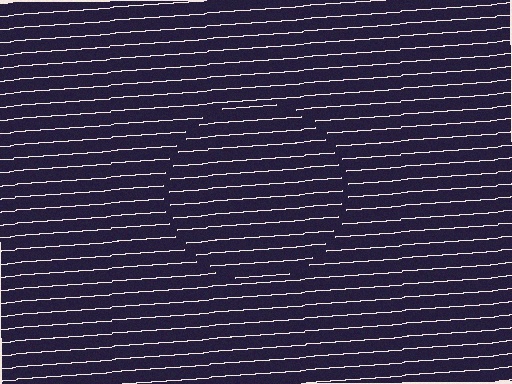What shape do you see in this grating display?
An illusory circle. The interior of the shape contains the same grating, shifted by half a period — the contour is defined by the phase discontinuity where line-ends from the inner and outer gratings abut.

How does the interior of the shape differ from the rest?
The interior of the shape contains the same grating, shifted by half a period — the contour is defined by the phase discontinuity where line-ends from the inner and outer gratings abut.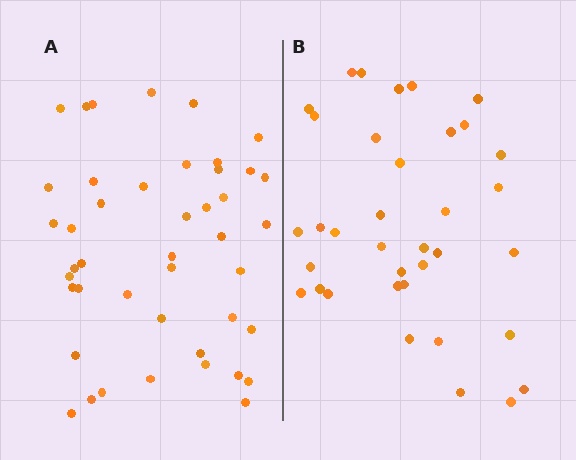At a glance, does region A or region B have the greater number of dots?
Region A (the left region) has more dots.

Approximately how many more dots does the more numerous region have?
Region A has roughly 8 or so more dots than region B.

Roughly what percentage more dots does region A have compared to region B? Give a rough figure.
About 20% more.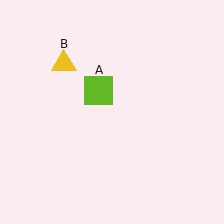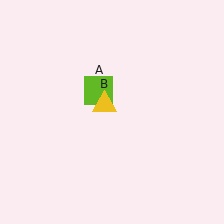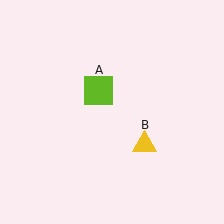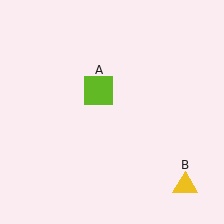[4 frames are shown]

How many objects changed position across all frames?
1 object changed position: yellow triangle (object B).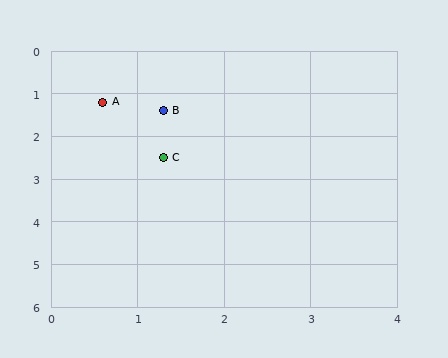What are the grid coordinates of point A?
Point A is at approximately (0.6, 1.2).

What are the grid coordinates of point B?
Point B is at approximately (1.3, 1.4).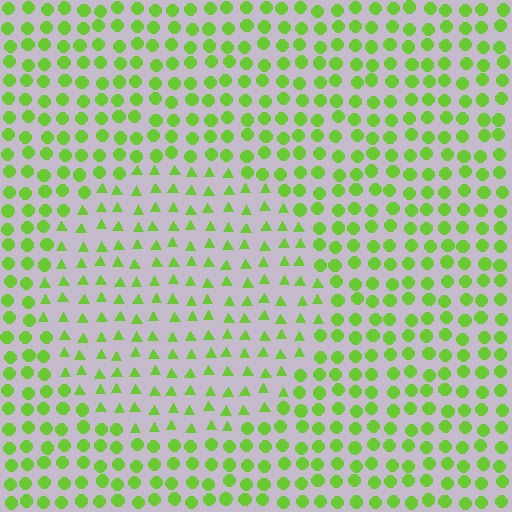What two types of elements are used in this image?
The image uses triangles inside the circle region and circles outside it.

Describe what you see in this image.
The image is filled with small lime elements arranged in a uniform grid. A circle-shaped region contains triangles, while the surrounding area contains circles. The boundary is defined purely by the change in element shape.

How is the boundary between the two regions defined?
The boundary is defined by a change in element shape: triangles inside vs. circles outside. All elements share the same color and spacing.